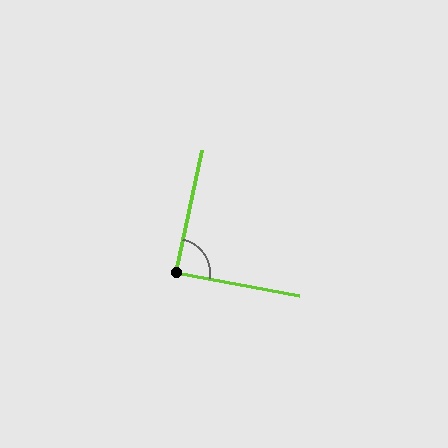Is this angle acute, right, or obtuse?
It is approximately a right angle.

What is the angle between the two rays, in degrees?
Approximately 88 degrees.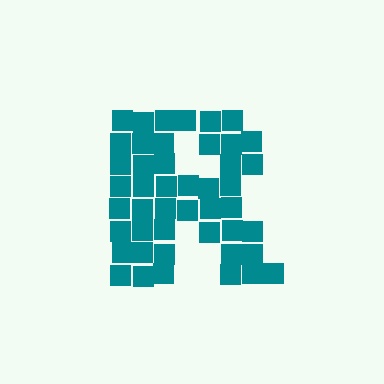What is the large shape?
The large shape is the letter R.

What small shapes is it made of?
It is made of small squares.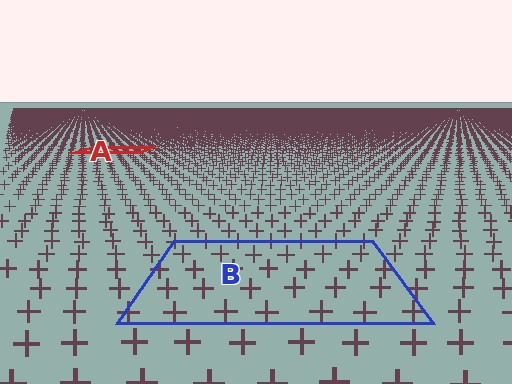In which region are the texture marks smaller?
The texture marks are smaller in region A, because it is farther away.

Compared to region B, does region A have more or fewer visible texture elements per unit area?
Region A has more texture elements per unit area — they are packed more densely because it is farther away.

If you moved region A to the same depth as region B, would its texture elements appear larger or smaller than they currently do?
They would appear larger. At a closer depth, the same texture elements are projected at a bigger on-screen size.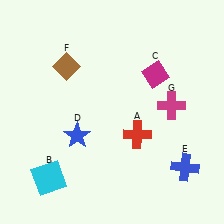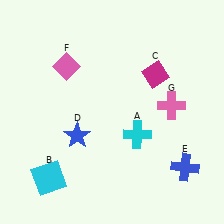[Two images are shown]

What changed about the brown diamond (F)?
In Image 1, F is brown. In Image 2, it changed to pink.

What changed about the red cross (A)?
In Image 1, A is red. In Image 2, it changed to cyan.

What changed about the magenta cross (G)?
In Image 1, G is magenta. In Image 2, it changed to pink.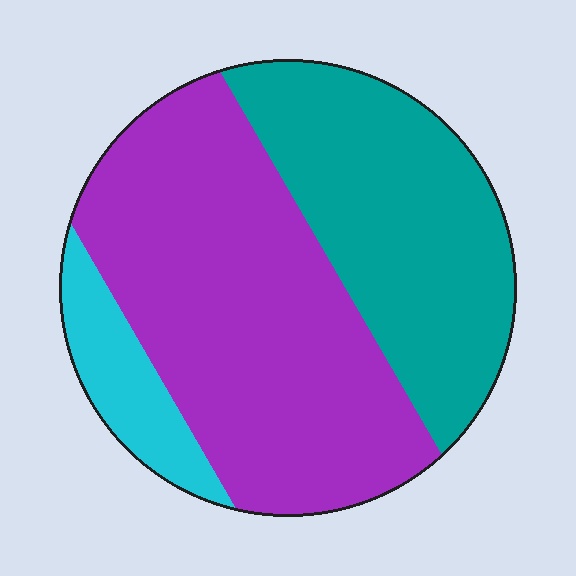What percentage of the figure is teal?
Teal covers about 35% of the figure.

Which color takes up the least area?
Cyan, at roughly 10%.